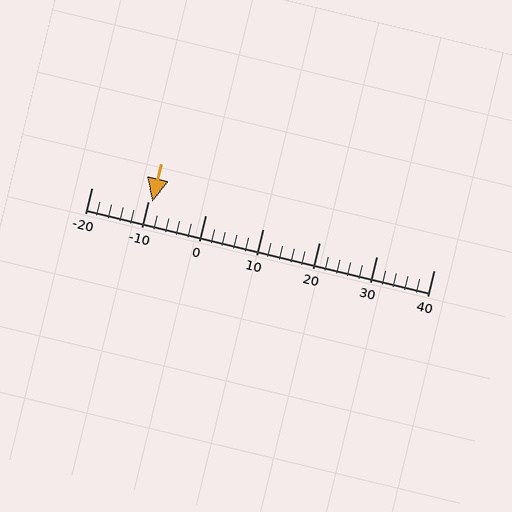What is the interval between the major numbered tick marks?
The major tick marks are spaced 10 units apart.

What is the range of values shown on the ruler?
The ruler shows values from -20 to 40.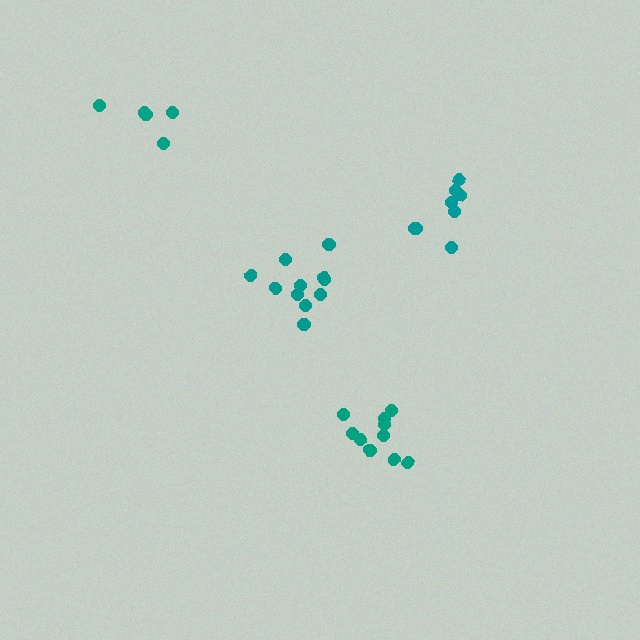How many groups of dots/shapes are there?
There are 4 groups.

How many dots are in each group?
Group 1: 10 dots, Group 2: 8 dots, Group 3: 5 dots, Group 4: 11 dots (34 total).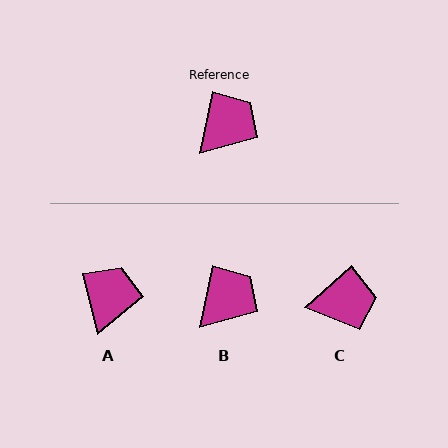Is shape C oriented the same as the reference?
No, it is off by about 37 degrees.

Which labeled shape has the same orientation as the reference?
B.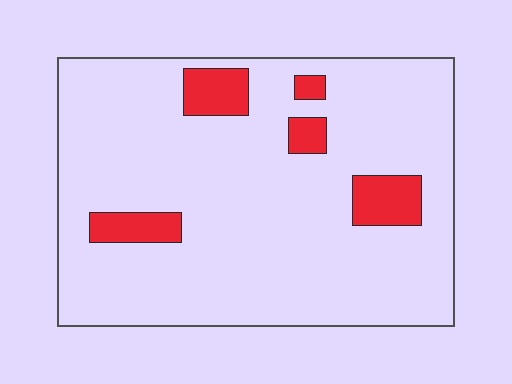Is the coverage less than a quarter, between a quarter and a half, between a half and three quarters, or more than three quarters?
Less than a quarter.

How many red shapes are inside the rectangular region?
5.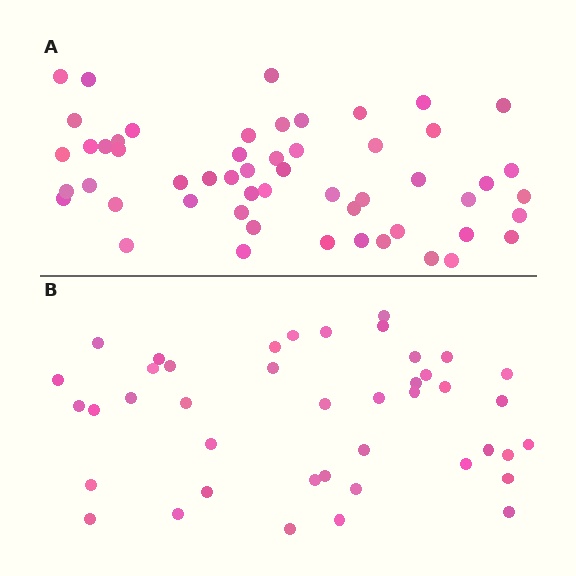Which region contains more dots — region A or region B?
Region A (the top region) has more dots.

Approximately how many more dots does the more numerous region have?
Region A has roughly 12 or so more dots than region B.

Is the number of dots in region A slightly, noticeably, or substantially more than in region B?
Region A has noticeably more, but not dramatically so. The ratio is roughly 1.3 to 1.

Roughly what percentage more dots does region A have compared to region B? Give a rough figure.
About 30% more.